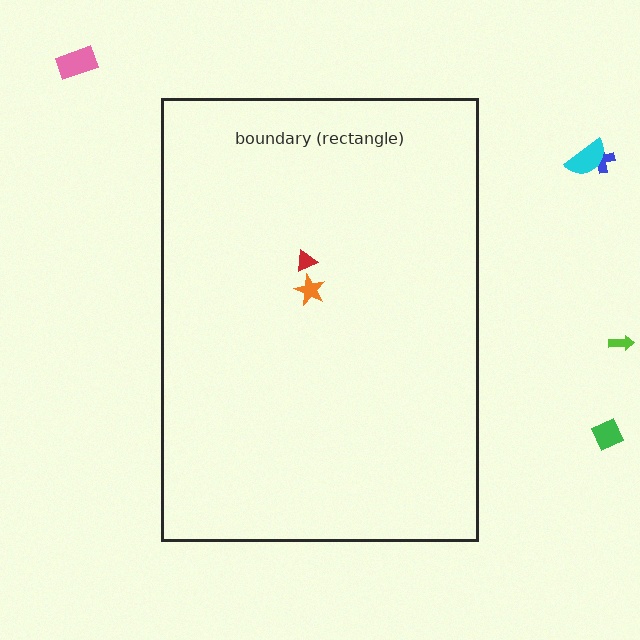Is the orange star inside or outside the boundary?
Inside.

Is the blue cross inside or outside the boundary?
Outside.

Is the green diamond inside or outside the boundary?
Outside.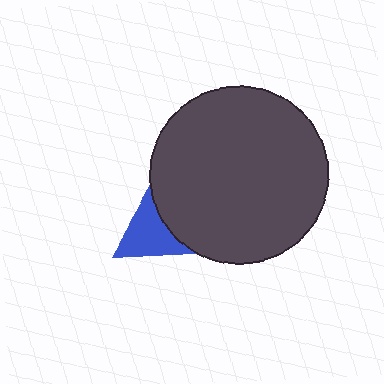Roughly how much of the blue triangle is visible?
A small part of it is visible (roughly 33%).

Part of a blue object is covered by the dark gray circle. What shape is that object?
It is a triangle.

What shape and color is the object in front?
The object in front is a dark gray circle.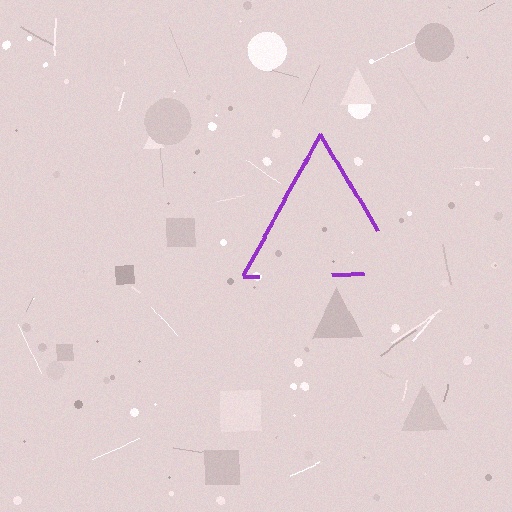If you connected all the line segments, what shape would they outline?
They would outline a triangle.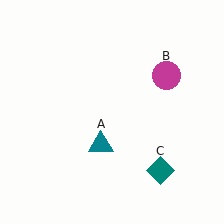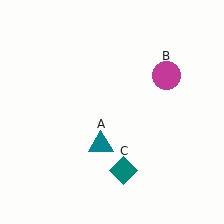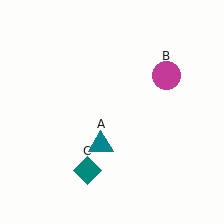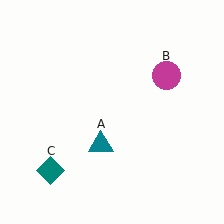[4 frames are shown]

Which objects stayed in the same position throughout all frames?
Teal triangle (object A) and magenta circle (object B) remained stationary.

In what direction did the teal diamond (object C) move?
The teal diamond (object C) moved left.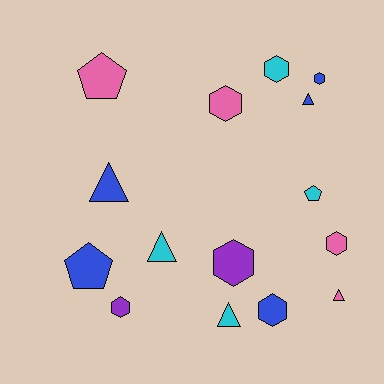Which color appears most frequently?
Blue, with 5 objects.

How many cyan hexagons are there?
There is 1 cyan hexagon.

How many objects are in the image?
There are 15 objects.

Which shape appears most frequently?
Hexagon, with 7 objects.